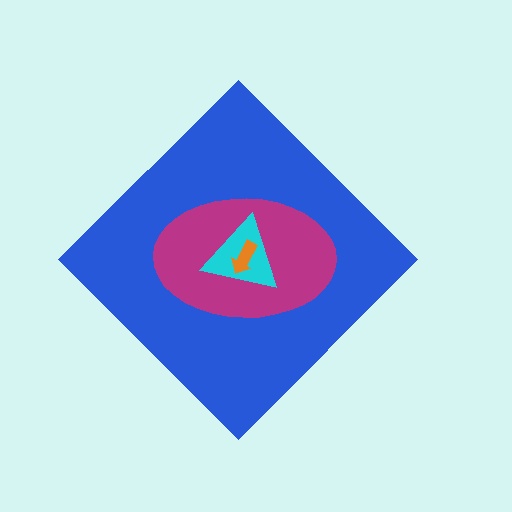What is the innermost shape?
The orange arrow.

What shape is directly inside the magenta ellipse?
The cyan triangle.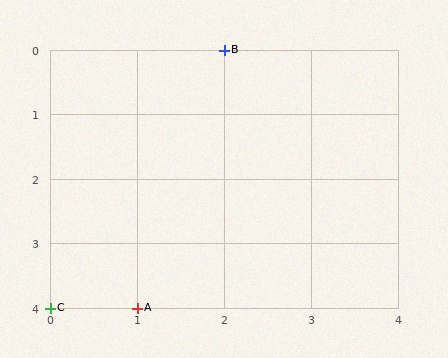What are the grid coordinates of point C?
Point C is at grid coordinates (0, 4).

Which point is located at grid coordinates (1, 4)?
Point A is at (1, 4).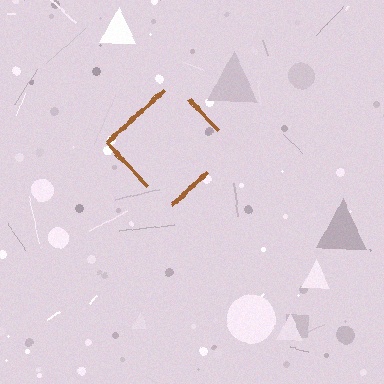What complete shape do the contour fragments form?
The contour fragments form a diamond.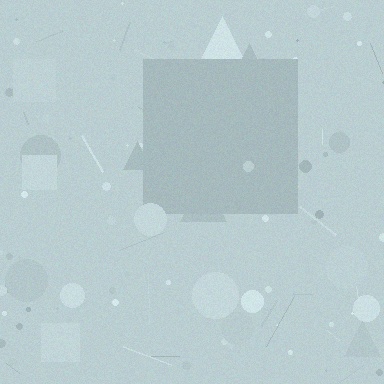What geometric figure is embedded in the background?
A square is embedded in the background.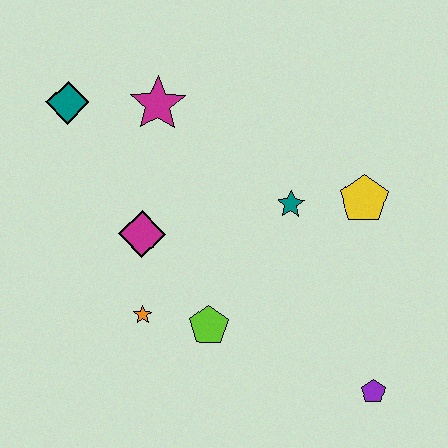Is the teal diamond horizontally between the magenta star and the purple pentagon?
No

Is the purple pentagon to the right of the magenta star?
Yes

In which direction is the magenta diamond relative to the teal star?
The magenta diamond is to the left of the teal star.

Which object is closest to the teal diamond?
The magenta star is closest to the teal diamond.